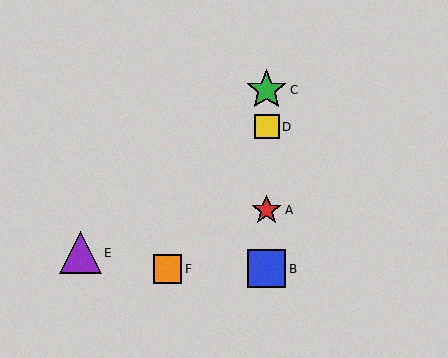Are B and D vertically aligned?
Yes, both are at x≈267.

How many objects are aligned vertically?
4 objects (A, B, C, D) are aligned vertically.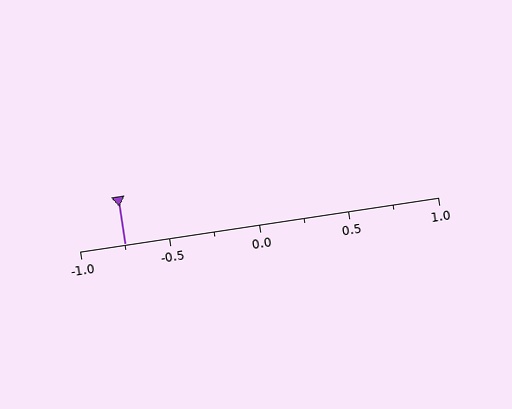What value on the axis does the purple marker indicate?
The marker indicates approximately -0.75.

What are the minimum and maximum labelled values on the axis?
The axis runs from -1.0 to 1.0.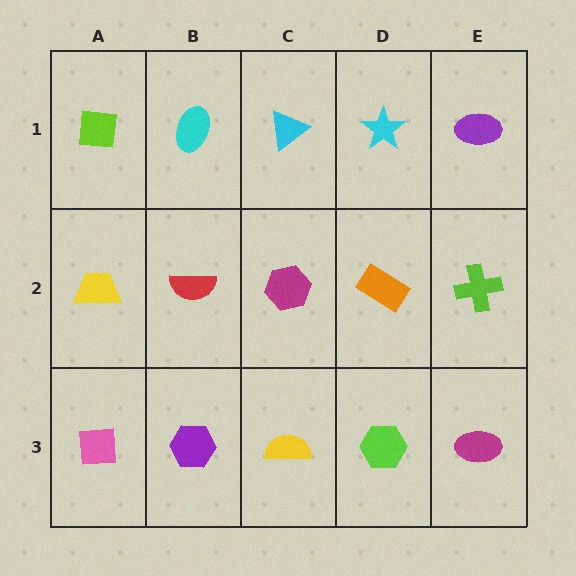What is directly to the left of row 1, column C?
A cyan ellipse.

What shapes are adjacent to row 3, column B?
A red semicircle (row 2, column B), a pink square (row 3, column A), a yellow semicircle (row 3, column C).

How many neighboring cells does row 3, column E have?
2.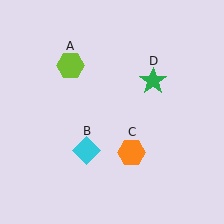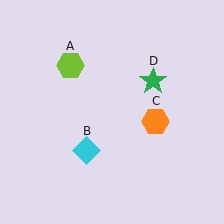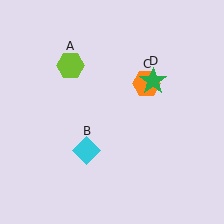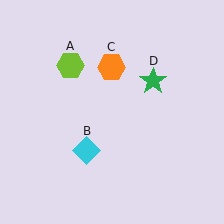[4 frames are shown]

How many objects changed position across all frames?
1 object changed position: orange hexagon (object C).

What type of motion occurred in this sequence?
The orange hexagon (object C) rotated counterclockwise around the center of the scene.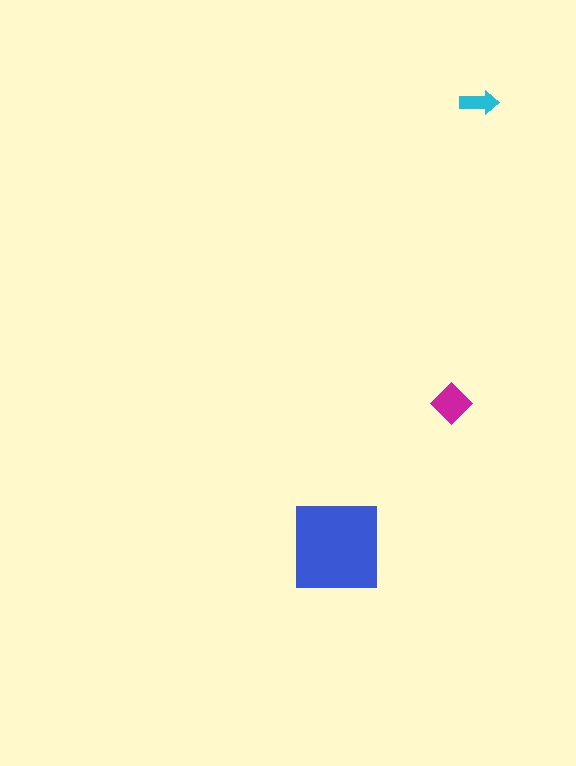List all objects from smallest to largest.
The cyan arrow, the magenta diamond, the blue square.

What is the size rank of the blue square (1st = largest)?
1st.